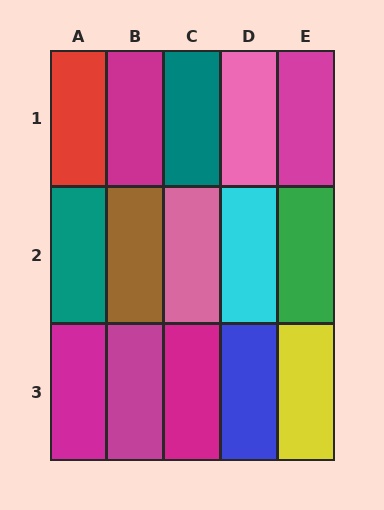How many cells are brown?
1 cell is brown.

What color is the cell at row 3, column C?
Magenta.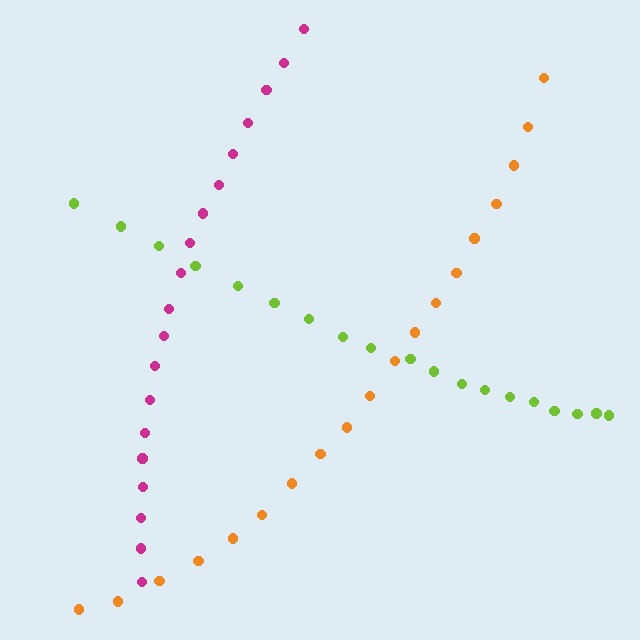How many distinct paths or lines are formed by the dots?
There are 3 distinct paths.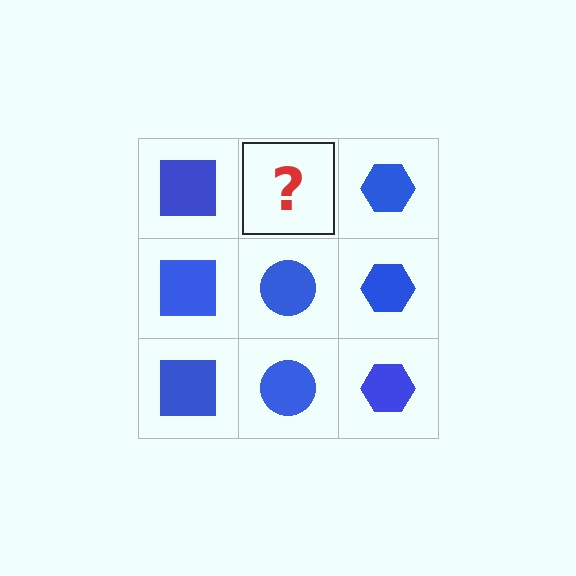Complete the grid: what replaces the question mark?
The question mark should be replaced with a blue circle.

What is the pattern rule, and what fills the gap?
The rule is that each column has a consistent shape. The gap should be filled with a blue circle.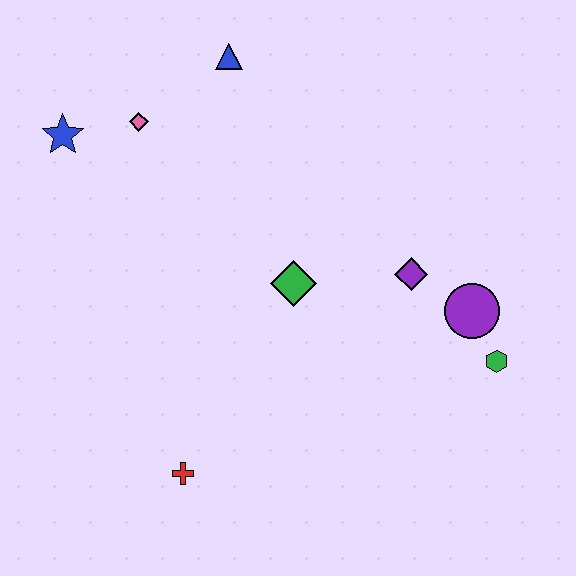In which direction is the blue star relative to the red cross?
The blue star is above the red cross.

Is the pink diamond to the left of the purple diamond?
Yes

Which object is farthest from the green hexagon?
The blue star is farthest from the green hexagon.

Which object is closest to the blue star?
The pink diamond is closest to the blue star.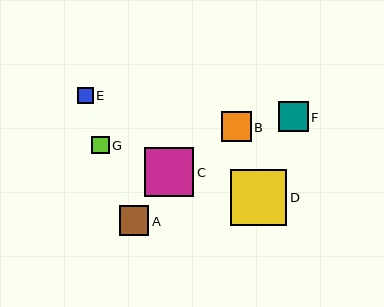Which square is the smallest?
Square E is the smallest with a size of approximately 15 pixels.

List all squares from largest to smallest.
From largest to smallest: D, C, F, B, A, G, E.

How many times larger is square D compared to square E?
Square D is approximately 3.6 times the size of square E.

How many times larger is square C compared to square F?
Square C is approximately 1.6 times the size of square F.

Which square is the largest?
Square D is the largest with a size of approximately 56 pixels.